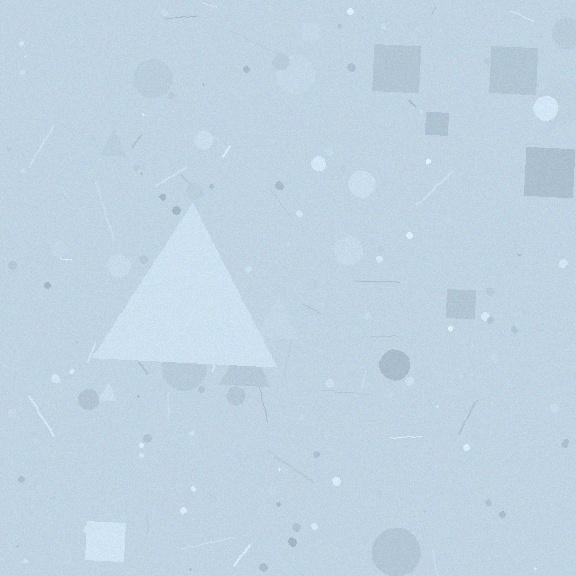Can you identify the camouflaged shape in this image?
The camouflaged shape is a triangle.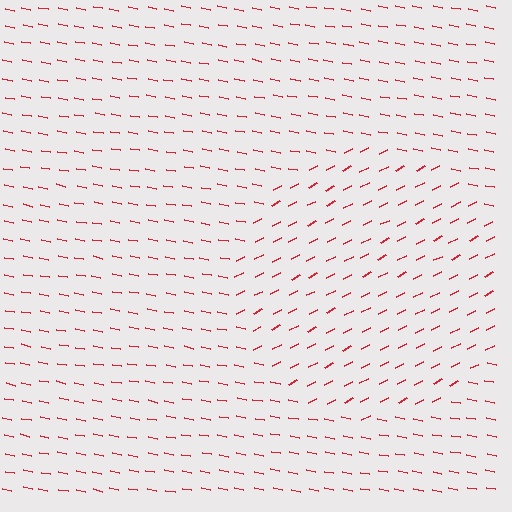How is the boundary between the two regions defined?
The boundary is defined purely by a change in line orientation (approximately 38 degrees difference). All lines are the same color and thickness.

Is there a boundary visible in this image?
Yes, there is a texture boundary formed by a change in line orientation.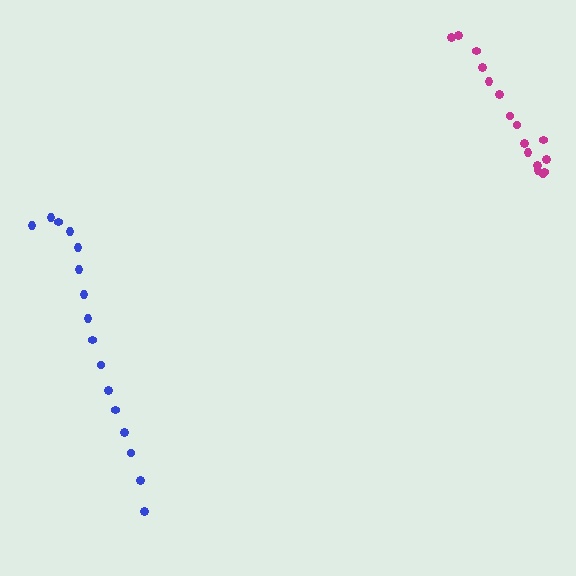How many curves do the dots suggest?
There are 2 distinct paths.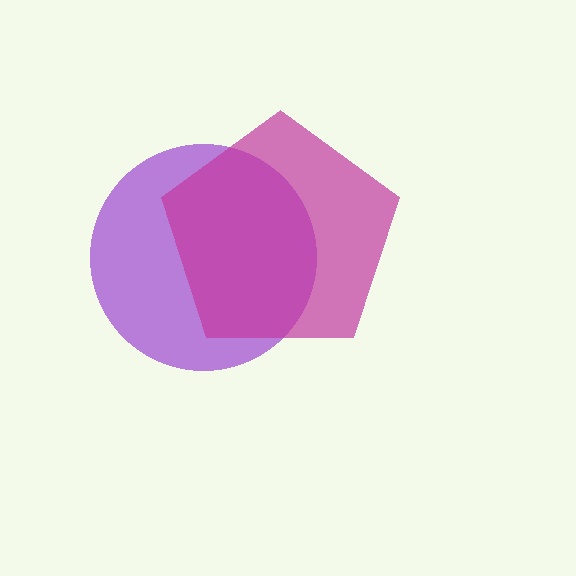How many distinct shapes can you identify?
There are 2 distinct shapes: a purple circle, a magenta pentagon.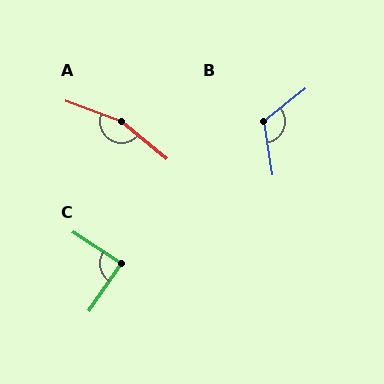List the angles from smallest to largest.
C (90°), B (119°), A (160°).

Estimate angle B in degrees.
Approximately 119 degrees.